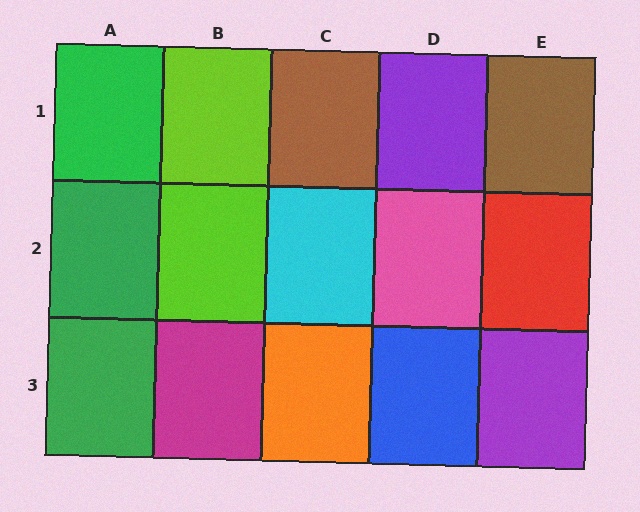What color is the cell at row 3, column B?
Magenta.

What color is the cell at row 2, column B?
Lime.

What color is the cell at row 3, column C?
Orange.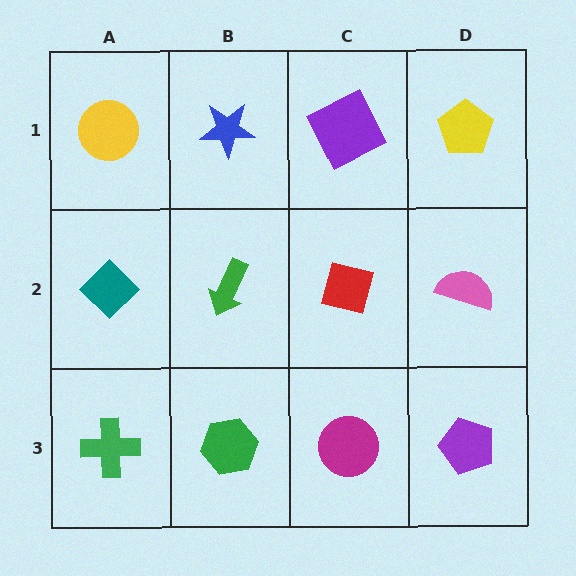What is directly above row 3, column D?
A pink semicircle.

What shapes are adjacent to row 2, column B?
A blue star (row 1, column B), a green hexagon (row 3, column B), a teal diamond (row 2, column A), a red square (row 2, column C).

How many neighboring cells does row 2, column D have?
3.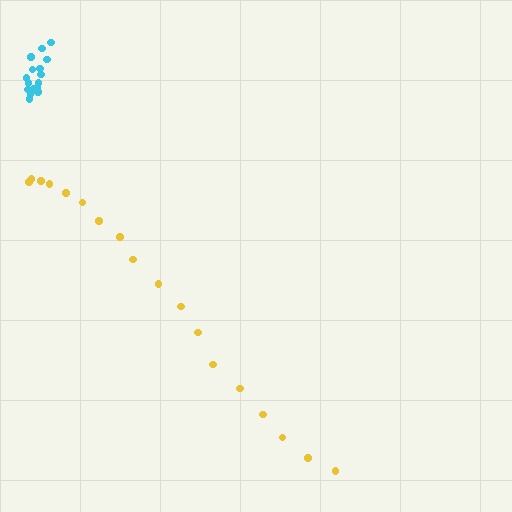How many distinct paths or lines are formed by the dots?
There are 2 distinct paths.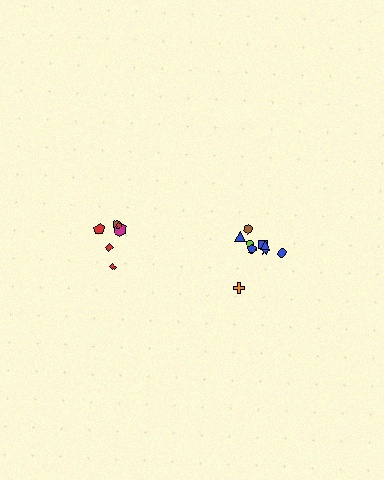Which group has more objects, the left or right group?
The right group.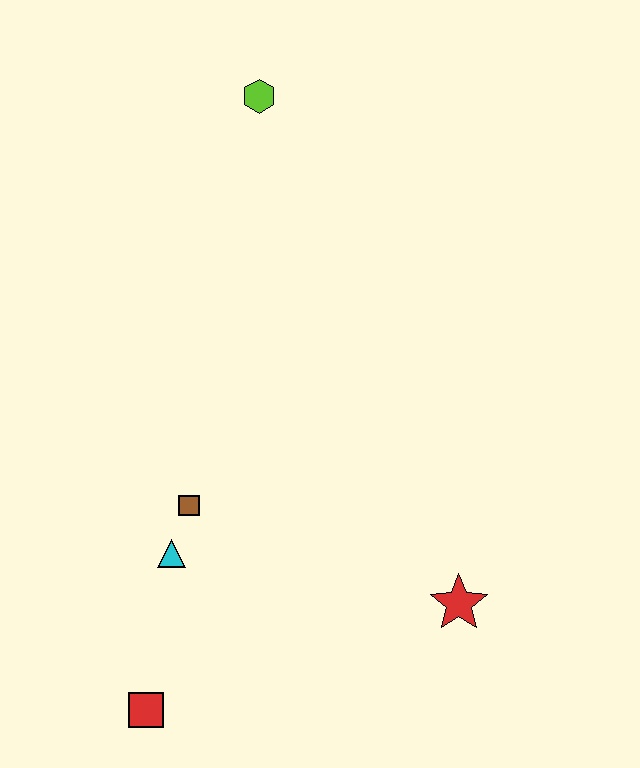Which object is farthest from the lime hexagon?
The red square is farthest from the lime hexagon.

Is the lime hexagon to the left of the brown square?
No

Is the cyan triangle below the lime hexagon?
Yes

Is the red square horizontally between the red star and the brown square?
No